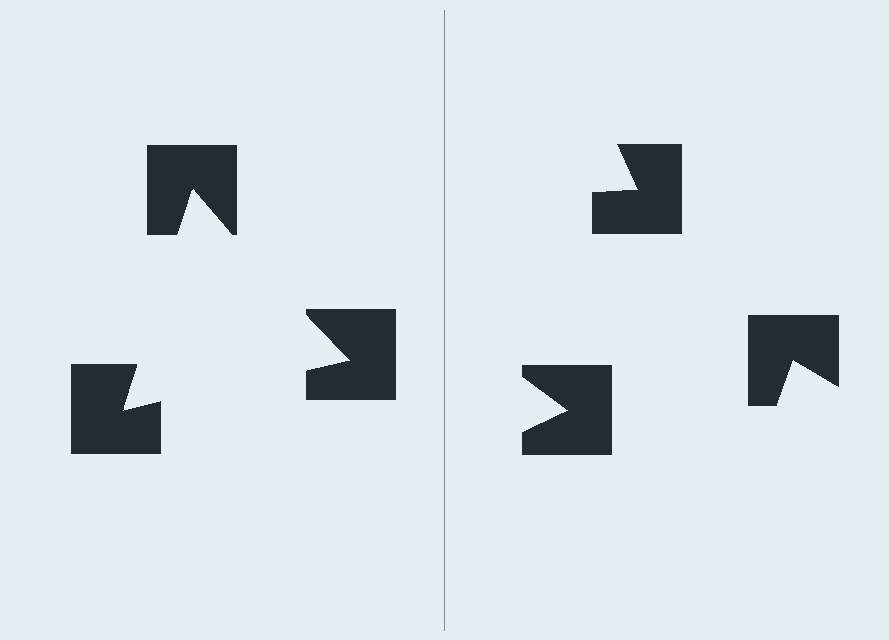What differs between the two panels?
The notched squares are positioned identically on both sides; only the wedge orientations differ. On the left they align to a triangle; on the right they are misaligned.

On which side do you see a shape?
An illusory triangle appears on the left side. On the right side the wedge cuts are rotated, so no coherent shape forms.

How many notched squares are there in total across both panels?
6 — 3 on each side.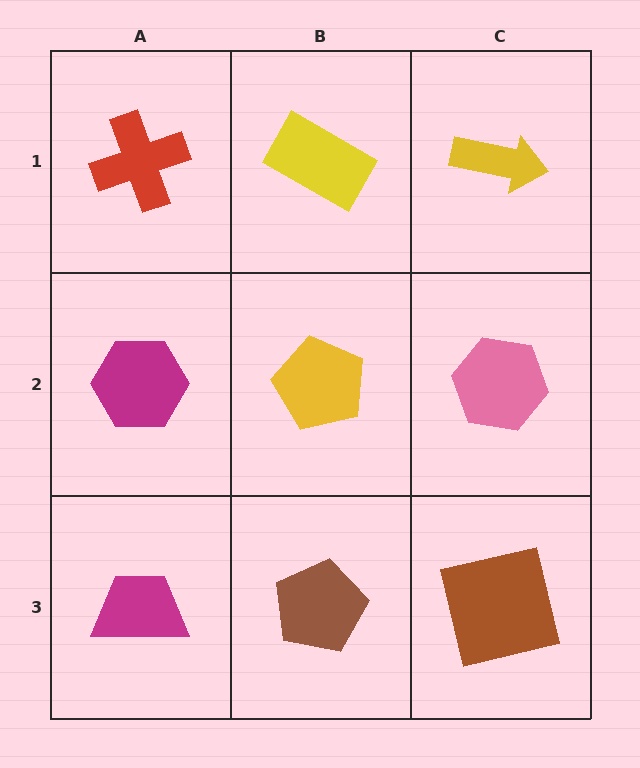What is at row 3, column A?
A magenta trapezoid.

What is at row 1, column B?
A yellow rectangle.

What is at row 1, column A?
A red cross.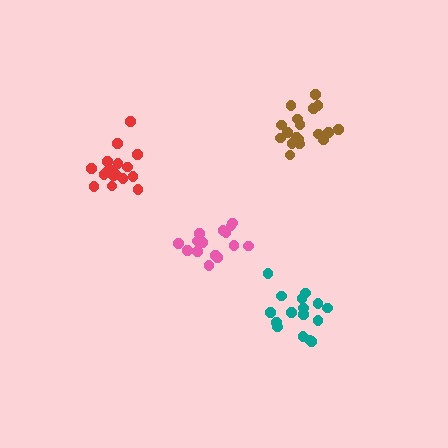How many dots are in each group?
Group 1: 18 dots, Group 2: 18 dots, Group 3: 15 dots, Group 4: 16 dots (67 total).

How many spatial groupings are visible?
There are 4 spatial groupings.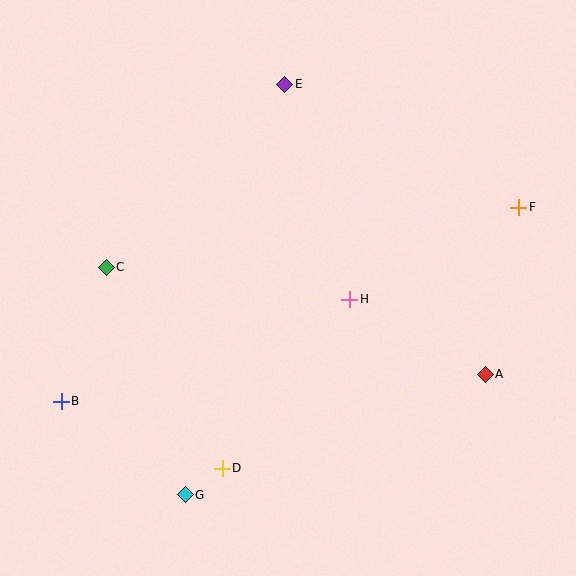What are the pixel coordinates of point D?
Point D is at (222, 468).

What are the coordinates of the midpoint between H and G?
The midpoint between H and G is at (267, 397).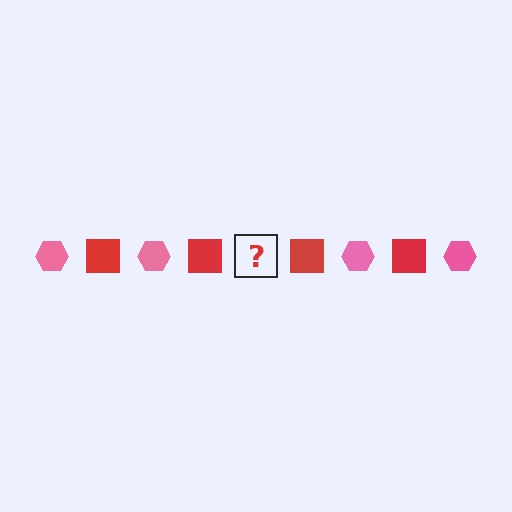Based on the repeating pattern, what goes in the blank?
The blank should be a pink hexagon.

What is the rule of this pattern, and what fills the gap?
The rule is that the pattern alternates between pink hexagon and red square. The gap should be filled with a pink hexagon.